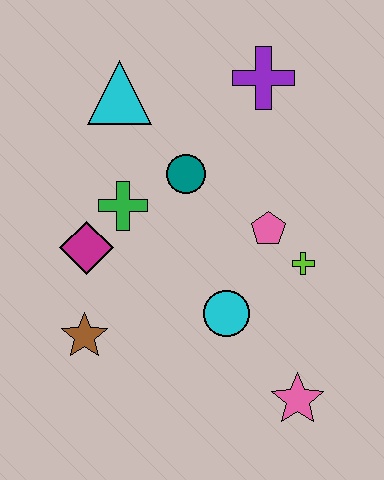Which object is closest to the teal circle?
The green cross is closest to the teal circle.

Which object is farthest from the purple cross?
The pink star is farthest from the purple cross.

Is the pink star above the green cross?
No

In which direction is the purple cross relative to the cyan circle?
The purple cross is above the cyan circle.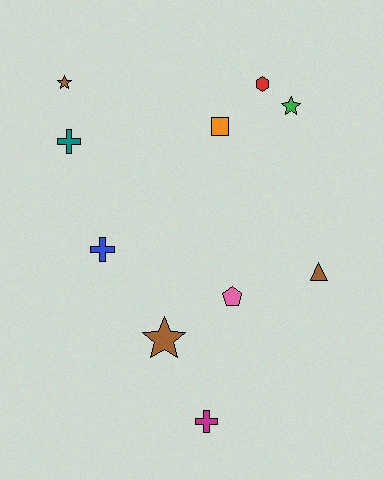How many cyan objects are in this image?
There are no cyan objects.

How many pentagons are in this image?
There is 1 pentagon.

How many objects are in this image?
There are 10 objects.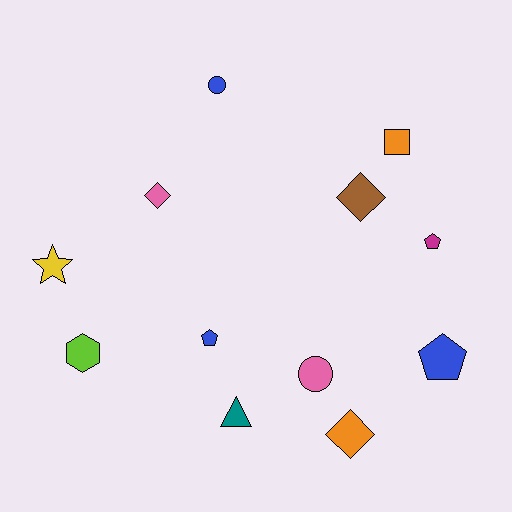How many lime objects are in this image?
There is 1 lime object.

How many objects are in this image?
There are 12 objects.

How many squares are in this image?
There is 1 square.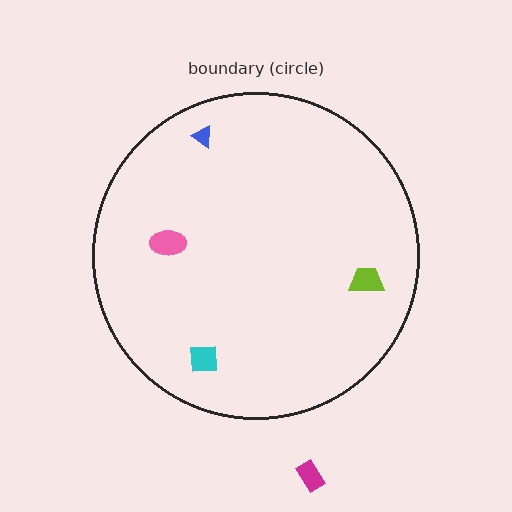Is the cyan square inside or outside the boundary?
Inside.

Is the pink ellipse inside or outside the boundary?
Inside.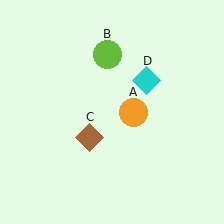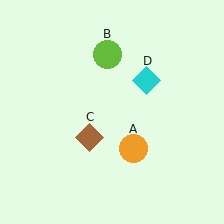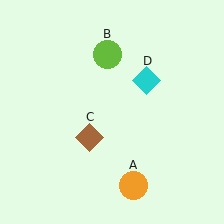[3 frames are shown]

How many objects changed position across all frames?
1 object changed position: orange circle (object A).